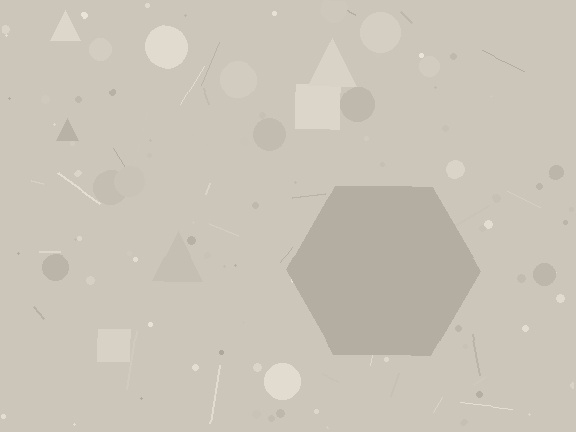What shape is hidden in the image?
A hexagon is hidden in the image.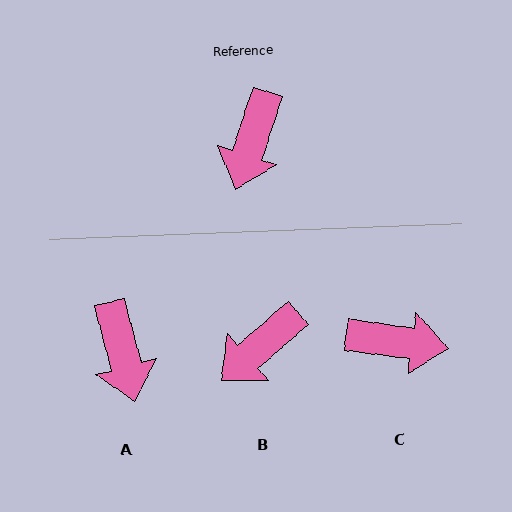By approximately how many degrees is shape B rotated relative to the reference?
Approximately 31 degrees clockwise.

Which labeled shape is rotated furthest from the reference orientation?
C, about 100 degrees away.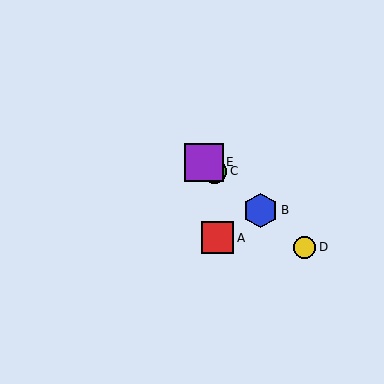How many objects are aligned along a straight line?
4 objects (B, C, D, E) are aligned along a straight line.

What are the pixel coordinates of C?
Object C is at (215, 171).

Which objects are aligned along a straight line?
Objects B, C, D, E are aligned along a straight line.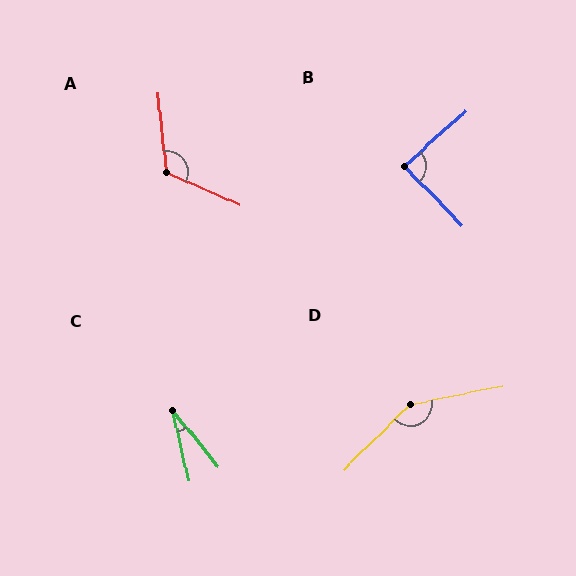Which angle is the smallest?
C, at approximately 26 degrees.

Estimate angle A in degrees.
Approximately 120 degrees.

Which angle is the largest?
D, at approximately 147 degrees.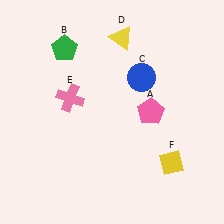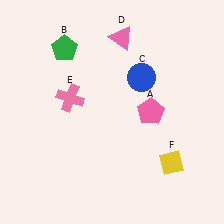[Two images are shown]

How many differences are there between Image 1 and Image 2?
There is 1 difference between the two images.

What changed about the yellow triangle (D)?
In Image 1, D is yellow. In Image 2, it changed to pink.